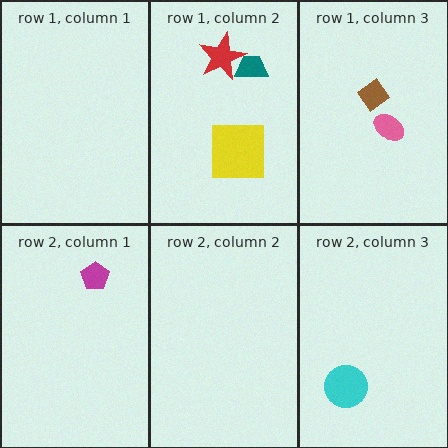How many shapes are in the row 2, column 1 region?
1.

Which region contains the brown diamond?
The row 1, column 3 region.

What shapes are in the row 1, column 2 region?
The teal trapezoid, the yellow square, the red star.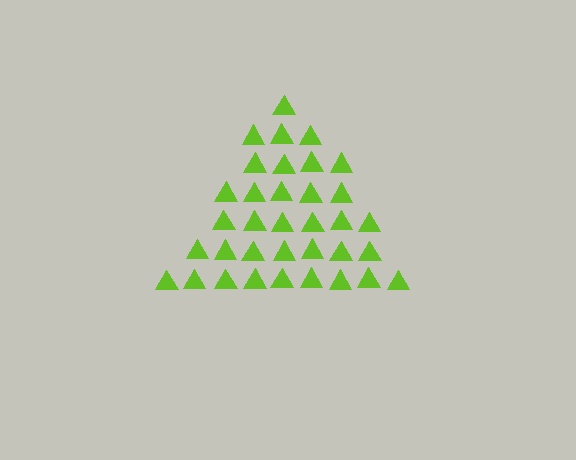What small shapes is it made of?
It is made of small triangles.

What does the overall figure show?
The overall figure shows a triangle.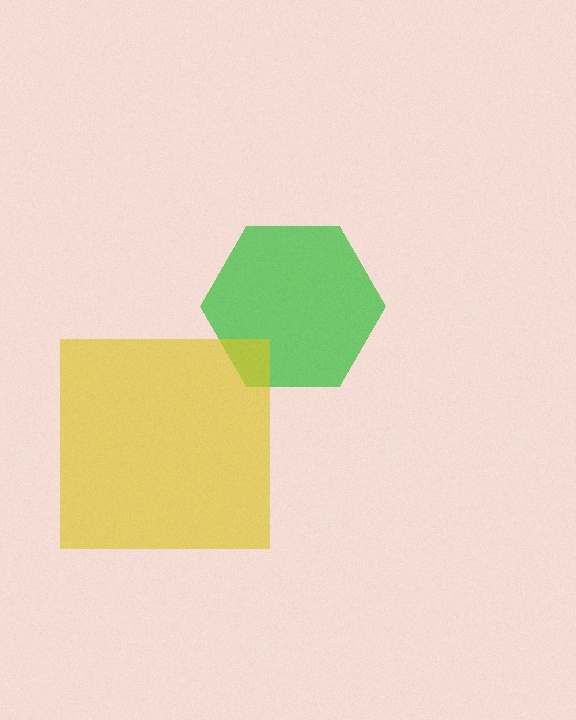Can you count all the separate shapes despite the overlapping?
Yes, there are 2 separate shapes.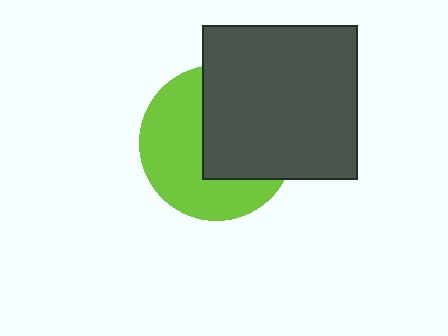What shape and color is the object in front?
The object in front is a dark gray square.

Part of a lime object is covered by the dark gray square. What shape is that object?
It is a circle.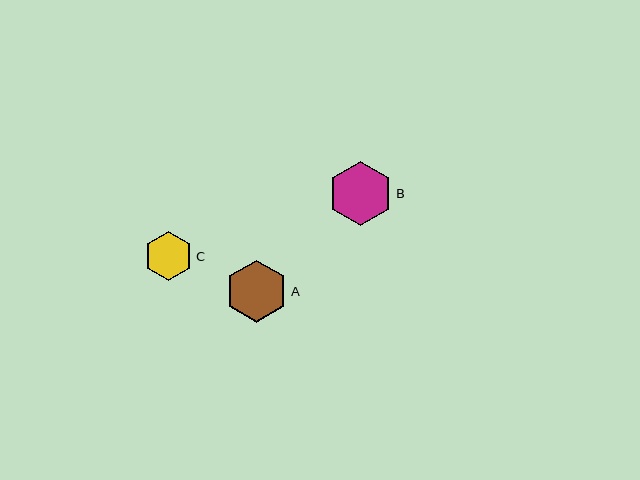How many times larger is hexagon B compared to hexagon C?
Hexagon B is approximately 1.3 times the size of hexagon C.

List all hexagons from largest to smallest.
From largest to smallest: B, A, C.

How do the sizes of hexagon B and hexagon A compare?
Hexagon B and hexagon A are approximately the same size.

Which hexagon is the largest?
Hexagon B is the largest with a size of approximately 64 pixels.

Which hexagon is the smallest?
Hexagon C is the smallest with a size of approximately 49 pixels.